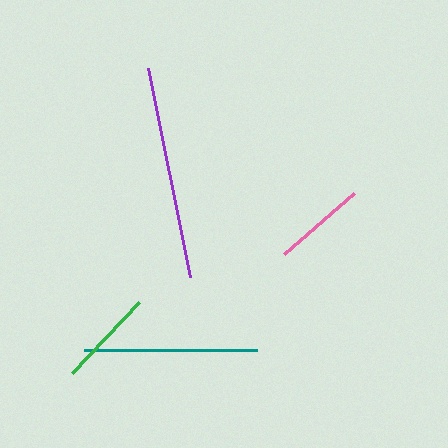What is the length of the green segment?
The green segment is approximately 97 pixels long.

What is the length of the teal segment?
The teal segment is approximately 173 pixels long.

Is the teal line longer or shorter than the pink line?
The teal line is longer than the pink line.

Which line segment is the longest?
The purple line is the longest at approximately 213 pixels.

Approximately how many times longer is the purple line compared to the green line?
The purple line is approximately 2.2 times the length of the green line.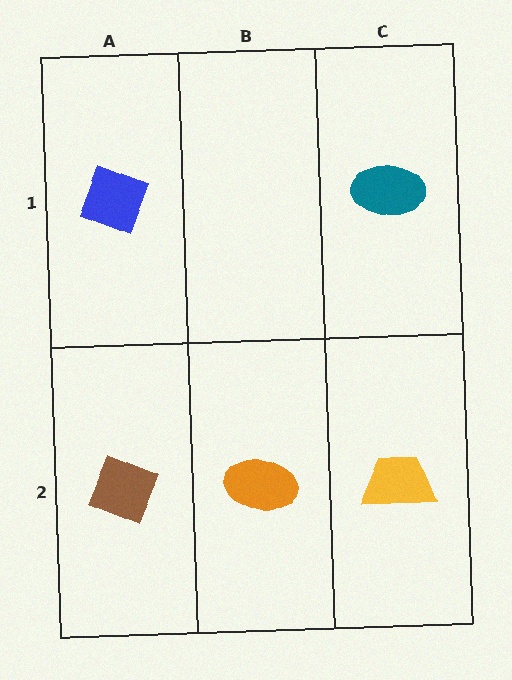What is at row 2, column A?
A brown diamond.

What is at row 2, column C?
A yellow trapezoid.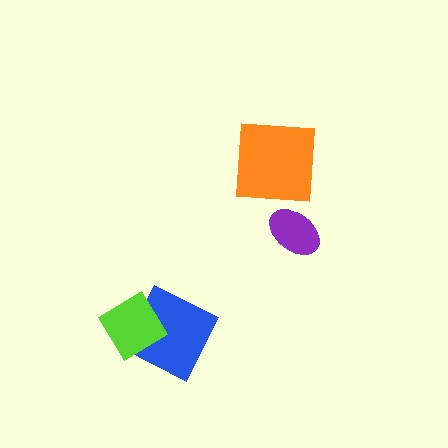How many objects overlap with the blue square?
1 object overlaps with the blue square.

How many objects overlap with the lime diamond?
1 object overlaps with the lime diamond.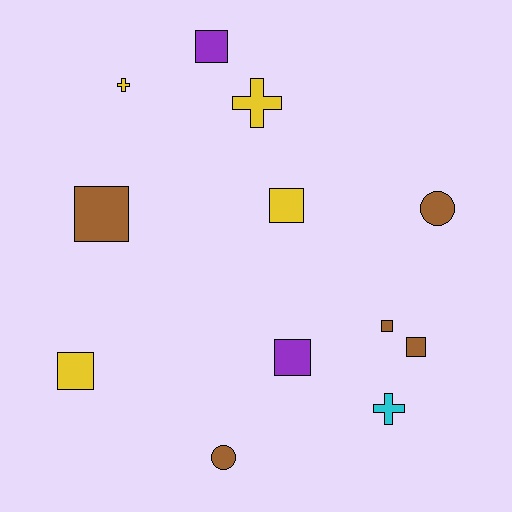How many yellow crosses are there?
There are 2 yellow crosses.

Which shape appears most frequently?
Square, with 7 objects.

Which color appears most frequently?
Brown, with 5 objects.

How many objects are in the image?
There are 12 objects.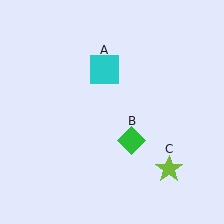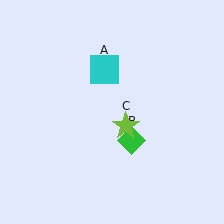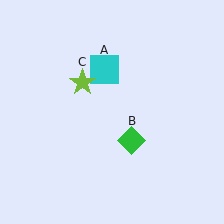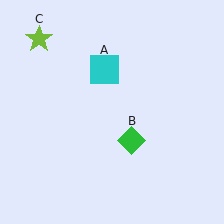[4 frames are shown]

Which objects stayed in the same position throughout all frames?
Cyan square (object A) and green diamond (object B) remained stationary.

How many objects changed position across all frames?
1 object changed position: lime star (object C).